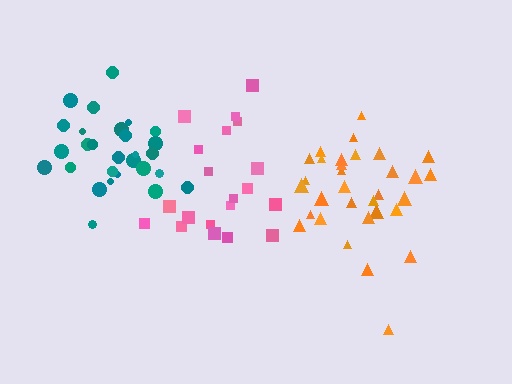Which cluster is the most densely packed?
Teal.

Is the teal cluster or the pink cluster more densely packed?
Teal.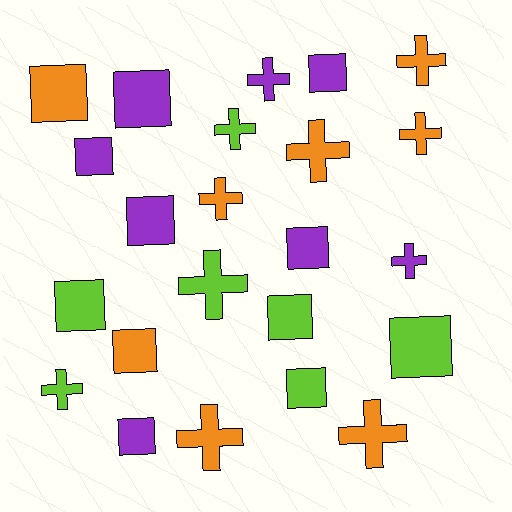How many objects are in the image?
There are 23 objects.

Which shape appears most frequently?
Square, with 12 objects.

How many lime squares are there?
There are 4 lime squares.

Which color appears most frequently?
Purple, with 8 objects.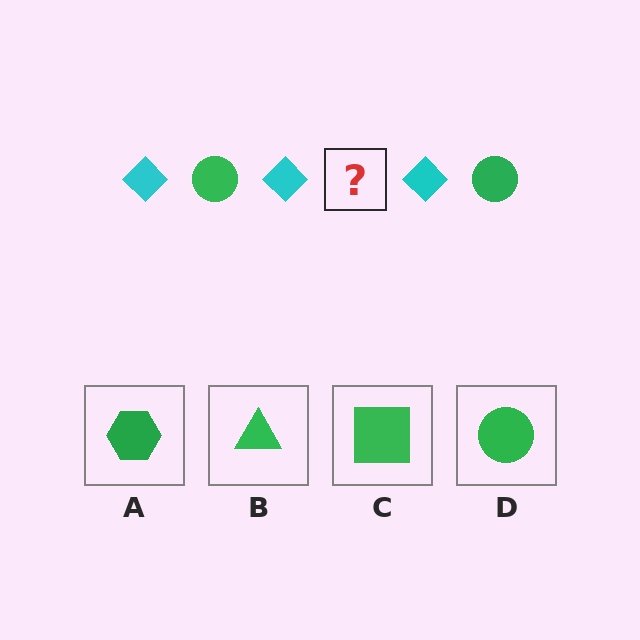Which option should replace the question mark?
Option D.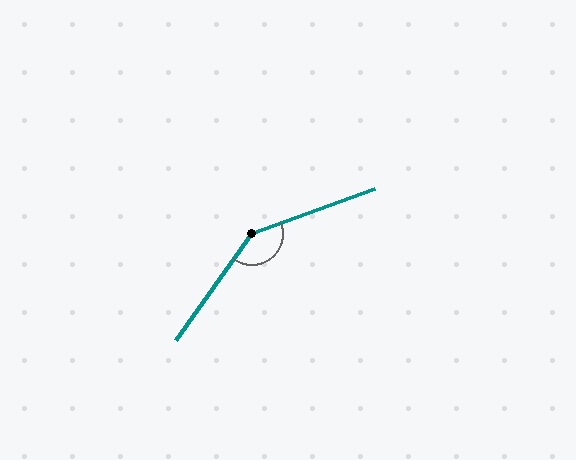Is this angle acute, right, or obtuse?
It is obtuse.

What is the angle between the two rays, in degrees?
Approximately 146 degrees.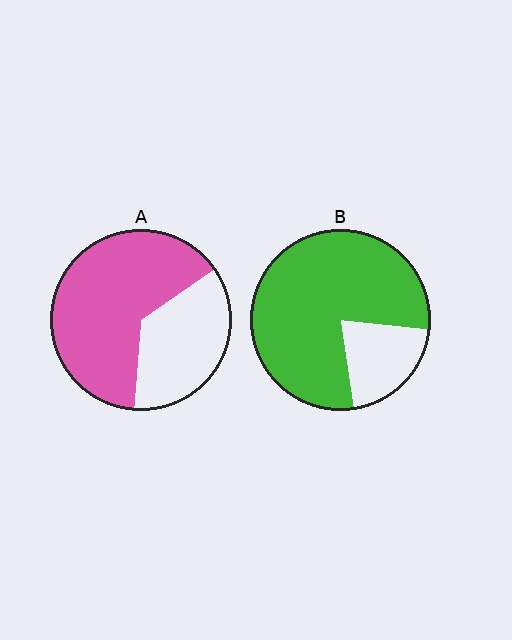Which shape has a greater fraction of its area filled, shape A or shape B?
Shape B.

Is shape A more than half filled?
Yes.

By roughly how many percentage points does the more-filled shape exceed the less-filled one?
By roughly 15 percentage points (B over A).